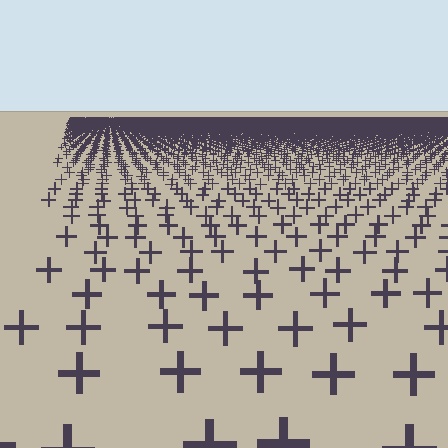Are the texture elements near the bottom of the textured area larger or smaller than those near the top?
Larger. Near the bottom, elements are closer to the viewer and appear at a bigger on-screen size.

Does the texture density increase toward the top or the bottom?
Density increases toward the top.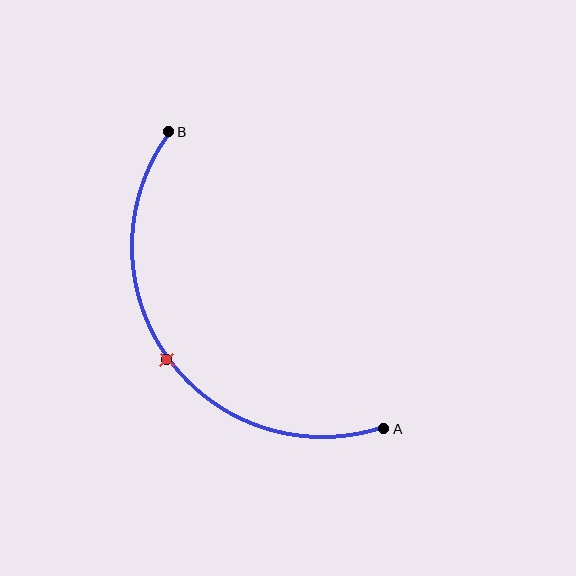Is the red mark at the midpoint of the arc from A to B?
Yes. The red mark lies on the arc at equal arc-length from both A and B — it is the arc midpoint.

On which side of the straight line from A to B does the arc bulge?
The arc bulges below and to the left of the straight line connecting A and B.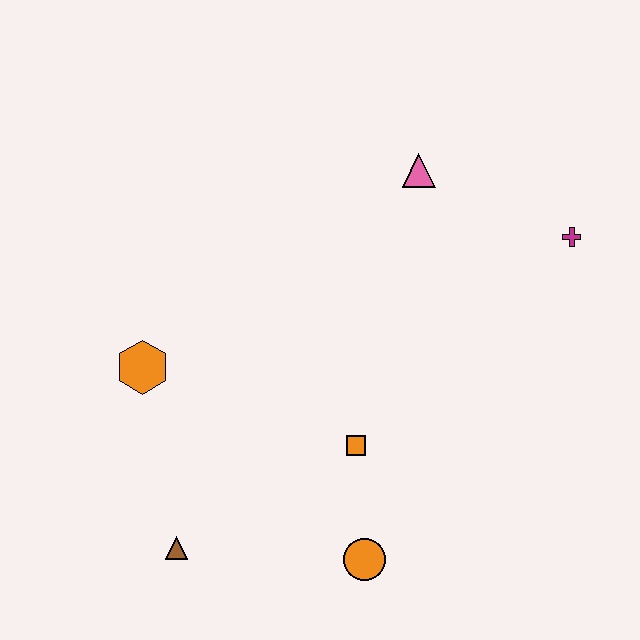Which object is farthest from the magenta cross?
The brown triangle is farthest from the magenta cross.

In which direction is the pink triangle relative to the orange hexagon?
The pink triangle is to the right of the orange hexagon.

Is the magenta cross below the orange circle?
No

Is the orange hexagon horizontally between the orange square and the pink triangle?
No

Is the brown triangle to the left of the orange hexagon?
No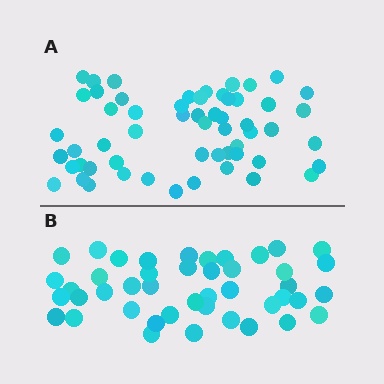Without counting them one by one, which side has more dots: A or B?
Region A (the top region) has more dots.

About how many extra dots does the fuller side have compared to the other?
Region A has approximately 15 more dots than region B.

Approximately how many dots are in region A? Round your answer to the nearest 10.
About 60 dots. (The exact count is 57, which rounds to 60.)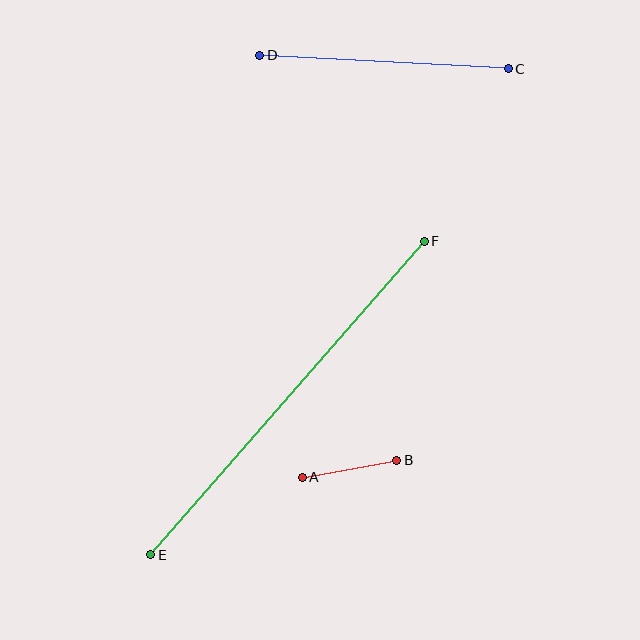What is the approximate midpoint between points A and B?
The midpoint is at approximately (350, 469) pixels.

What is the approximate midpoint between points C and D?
The midpoint is at approximately (384, 62) pixels.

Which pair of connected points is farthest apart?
Points E and F are farthest apart.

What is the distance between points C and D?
The distance is approximately 249 pixels.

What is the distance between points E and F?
The distance is approximately 416 pixels.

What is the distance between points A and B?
The distance is approximately 96 pixels.